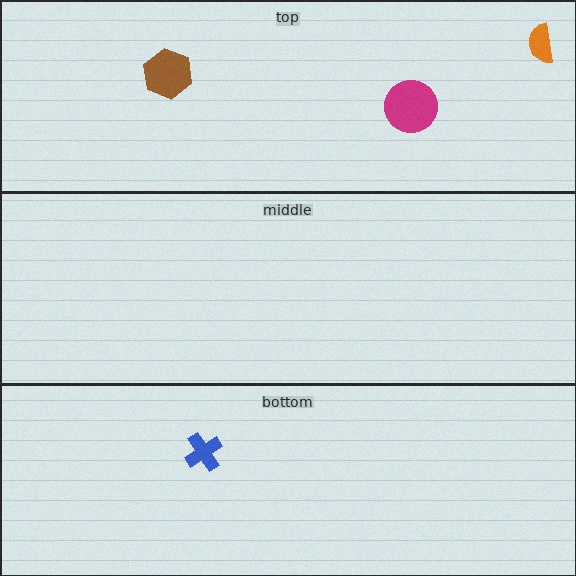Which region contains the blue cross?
The bottom region.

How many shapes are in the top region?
3.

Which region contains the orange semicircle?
The top region.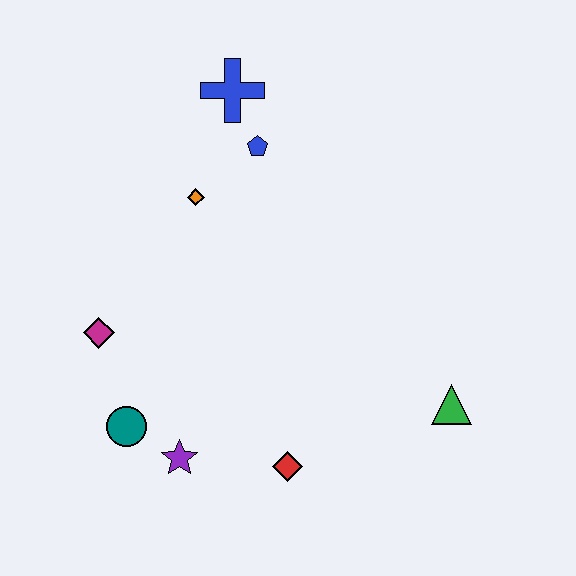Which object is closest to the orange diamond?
The blue pentagon is closest to the orange diamond.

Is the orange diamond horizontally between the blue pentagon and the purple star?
Yes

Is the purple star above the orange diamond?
No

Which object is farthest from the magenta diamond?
The green triangle is farthest from the magenta diamond.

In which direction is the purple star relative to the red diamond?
The purple star is to the left of the red diamond.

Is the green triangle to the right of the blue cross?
Yes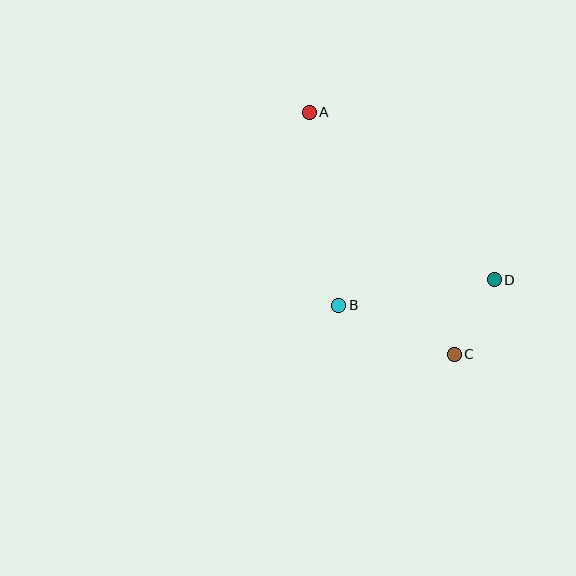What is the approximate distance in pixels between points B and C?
The distance between B and C is approximately 126 pixels.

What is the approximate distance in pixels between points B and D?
The distance between B and D is approximately 158 pixels.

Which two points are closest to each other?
Points C and D are closest to each other.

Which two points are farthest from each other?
Points A and C are farthest from each other.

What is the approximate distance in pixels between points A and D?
The distance between A and D is approximately 249 pixels.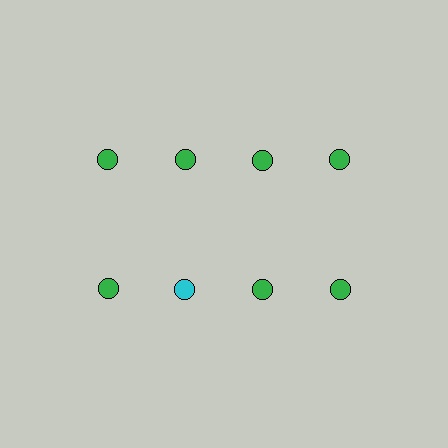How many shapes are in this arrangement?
There are 8 shapes arranged in a grid pattern.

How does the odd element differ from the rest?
It has a different color: cyan instead of green.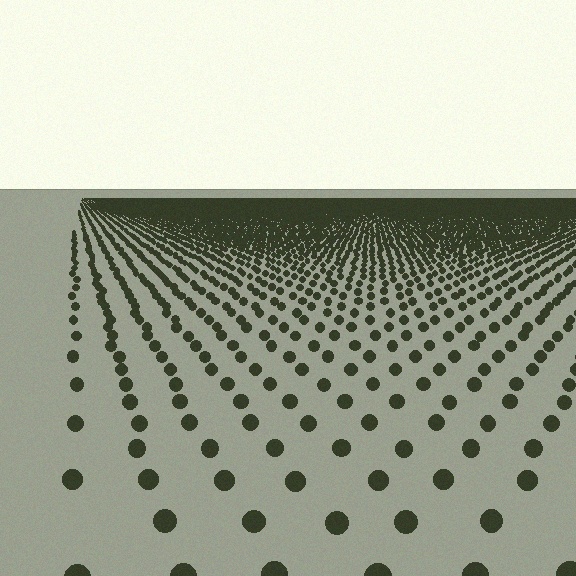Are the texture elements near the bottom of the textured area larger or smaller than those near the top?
Larger. Near the bottom, elements are closer to the viewer and appear at a bigger on-screen size.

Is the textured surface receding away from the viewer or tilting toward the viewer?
The surface is receding away from the viewer. Texture elements get smaller and denser toward the top.